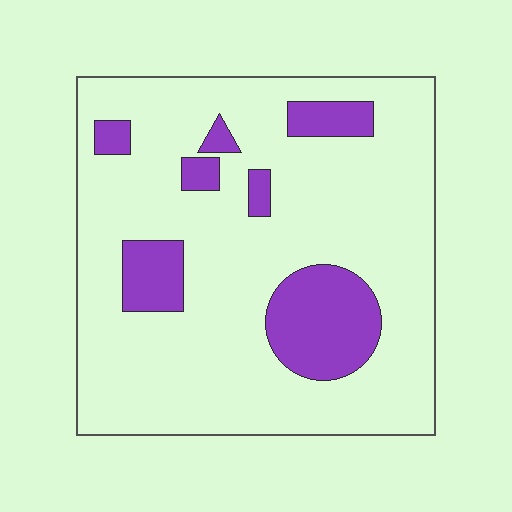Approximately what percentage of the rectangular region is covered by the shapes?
Approximately 20%.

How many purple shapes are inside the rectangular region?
7.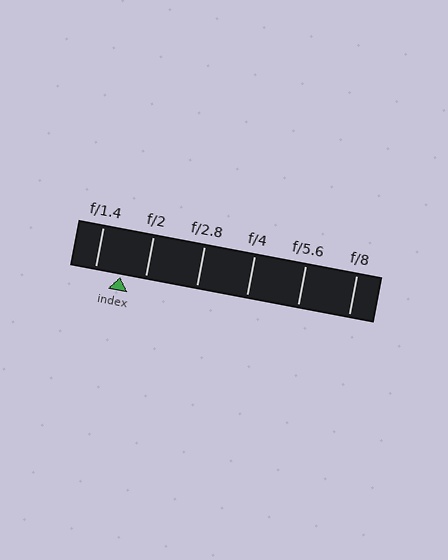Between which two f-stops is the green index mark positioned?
The index mark is between f/1.4 and f/2.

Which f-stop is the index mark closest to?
The index mark is closest to f/2.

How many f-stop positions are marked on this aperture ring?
There are 6 f-stop positions marked.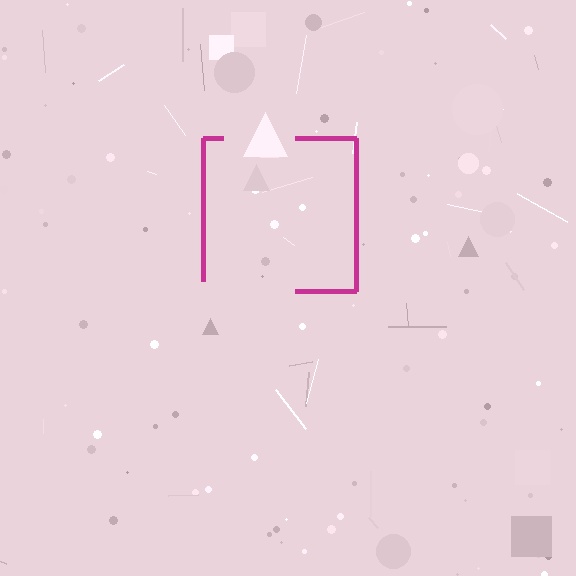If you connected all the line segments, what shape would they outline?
They would outline a square.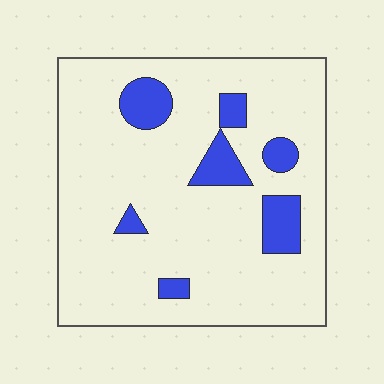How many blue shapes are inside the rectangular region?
7.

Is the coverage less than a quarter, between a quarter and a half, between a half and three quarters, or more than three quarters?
Less than a quarter.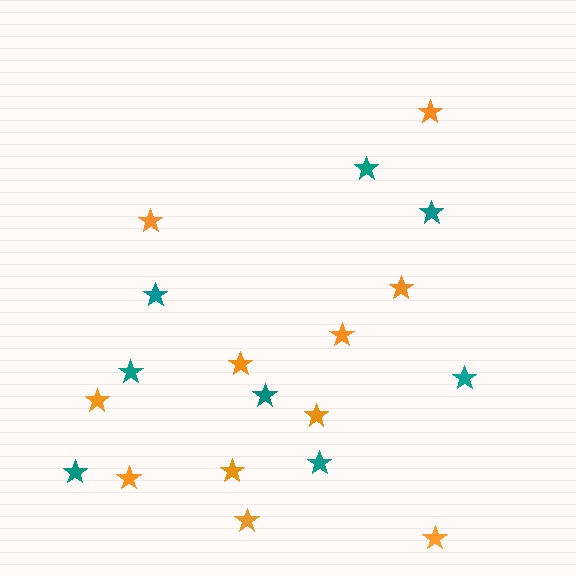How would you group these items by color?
There are 2 groups: one group of orange stars (11) and one group of teal stars (8).